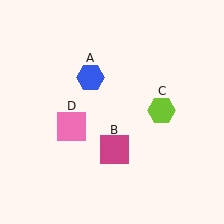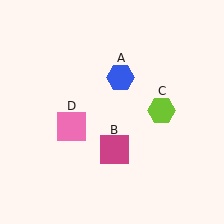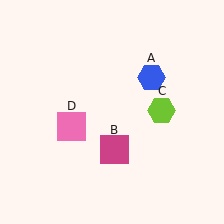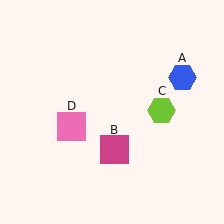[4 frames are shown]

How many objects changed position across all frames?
1 object changed position: blue hexagon (object A).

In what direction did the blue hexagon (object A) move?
The blue hexagon (object A) moved right.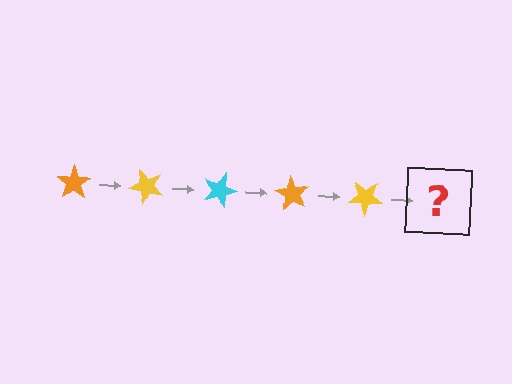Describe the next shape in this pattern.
It should be a cyan star, rotated 225 degrees from the start.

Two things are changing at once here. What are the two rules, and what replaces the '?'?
The two rules are that it rotates 45 degrees each step and the color cycles through orange, yellow, and cyan. The '?' should be a cyan star, rotated 225 degrees from the start.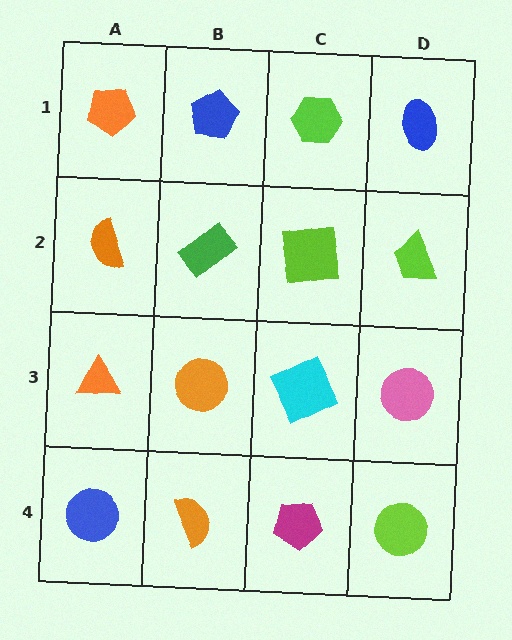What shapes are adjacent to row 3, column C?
A lime square (row 2, column C), a magenta pentagon (row 4, column C), an orange circle (row 3, column B), a pink circle (row 3, column D).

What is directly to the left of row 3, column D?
A cyan square.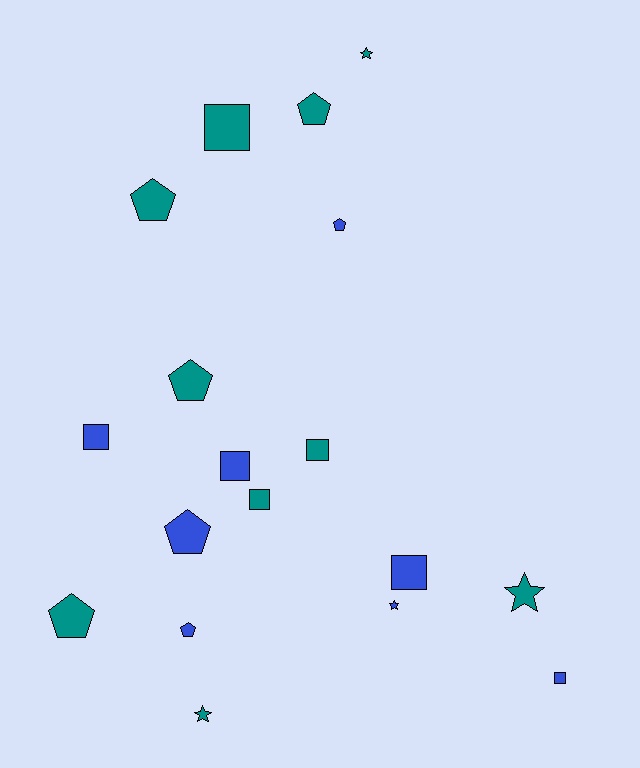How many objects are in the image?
There are 18 objects.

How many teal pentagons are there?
There are 4 teal pentagons.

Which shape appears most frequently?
Pentagon, with 7 objects.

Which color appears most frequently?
Teal, with 10 objects.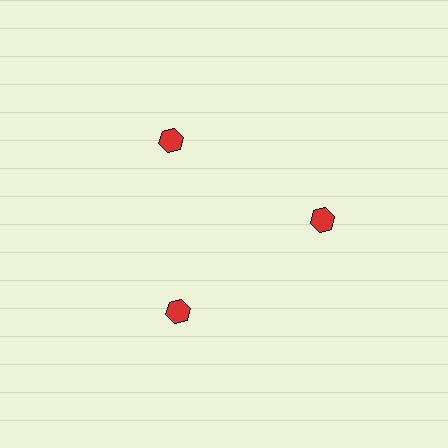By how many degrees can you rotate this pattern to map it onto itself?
The pattern maps onto itself every 120 degrees of rotation.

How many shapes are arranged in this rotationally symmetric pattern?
There are 3 shapes, arranged in 3 groups of 1.